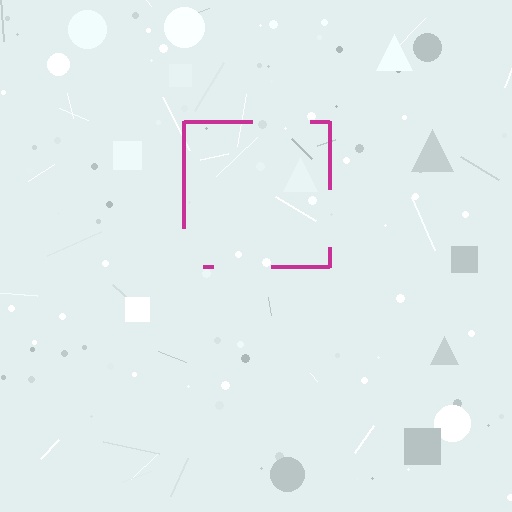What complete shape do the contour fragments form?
The contour fragments form a square.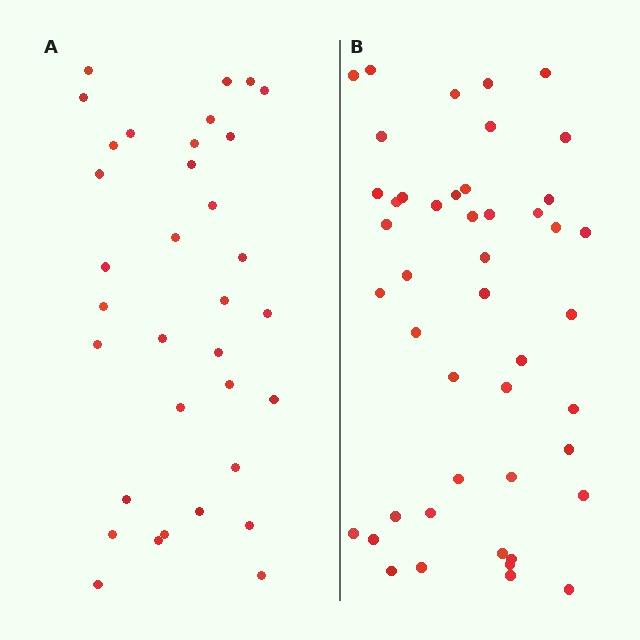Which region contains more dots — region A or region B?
Region B (the right region) has more dots.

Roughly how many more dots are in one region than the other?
Region B has roughly 12 or so more dots than region A.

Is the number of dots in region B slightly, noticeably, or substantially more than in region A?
Region B has noticeably more, but not dramatically so. The ratio is roughly 1.4 to 1.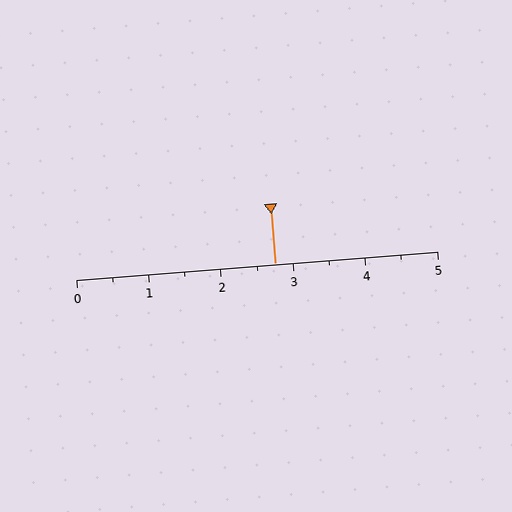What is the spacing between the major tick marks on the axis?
The major ticks are spaced 1 apart.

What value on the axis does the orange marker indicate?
The marker indicates approximately 2.8.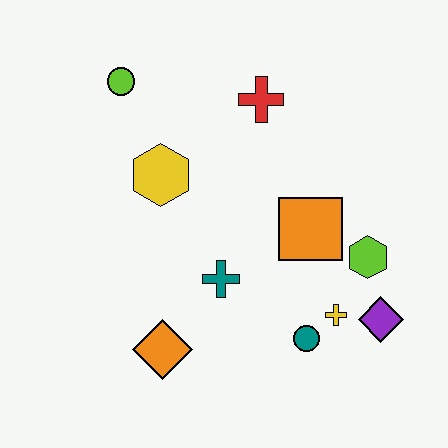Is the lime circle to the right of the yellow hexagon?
No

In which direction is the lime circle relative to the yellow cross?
The lime circle is above the yellow cross.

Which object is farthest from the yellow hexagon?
The purple diamond is farthest from the yellow hexagon.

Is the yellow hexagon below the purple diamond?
No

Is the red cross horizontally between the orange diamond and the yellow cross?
Yes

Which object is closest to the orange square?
The lime hexagon is closest to the orange square.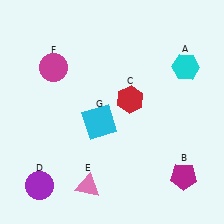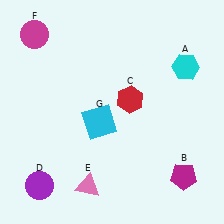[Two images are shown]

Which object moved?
The magenta circle (F) moved up.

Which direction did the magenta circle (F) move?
The magenta circle (F) moved up.